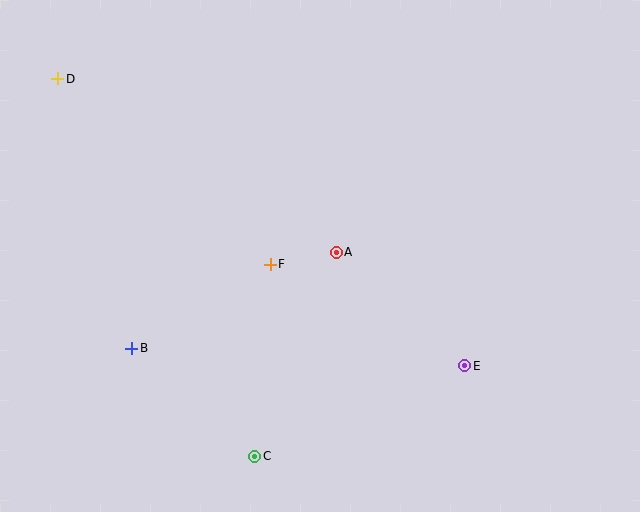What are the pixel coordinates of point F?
Point F is at (270, 264).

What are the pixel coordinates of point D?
Point D is at (58, 79).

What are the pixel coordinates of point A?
Point A is at (336, 252).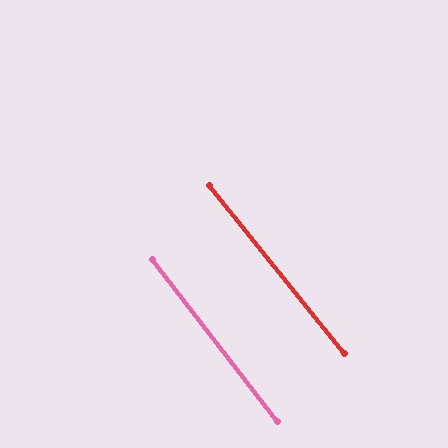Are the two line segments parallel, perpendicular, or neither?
Parallel — their directions differ by only 1.1°.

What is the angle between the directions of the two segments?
Approximately 1 degree.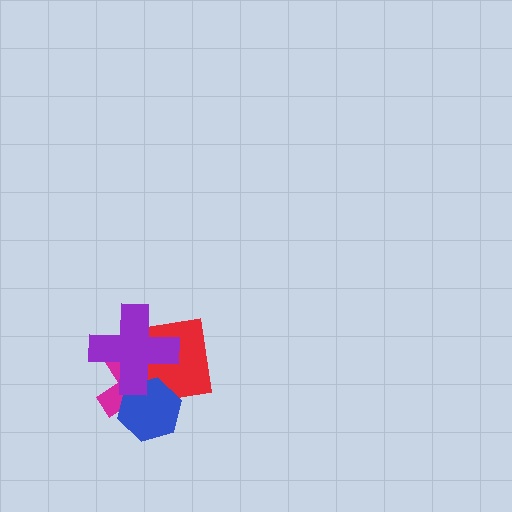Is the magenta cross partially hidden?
Yes, it is partially covered by another shape.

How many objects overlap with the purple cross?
3 objects overlap with the purple cross.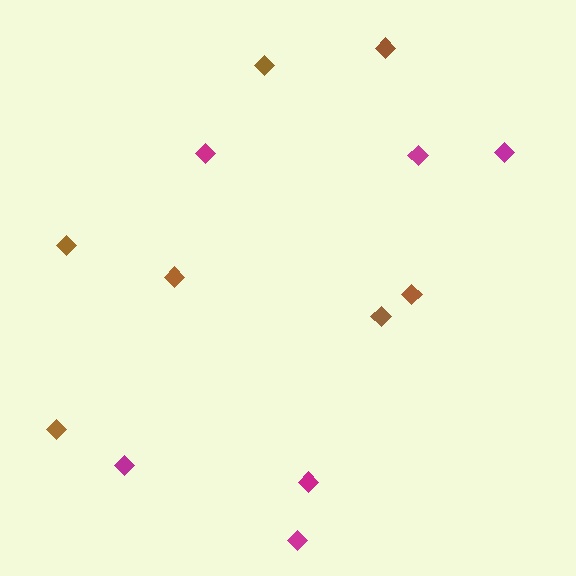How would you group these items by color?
There are 2 groups: one group of brown diamonds (7) and one group of magenta diamonds (6).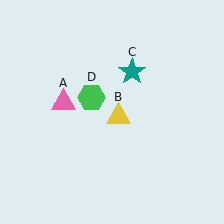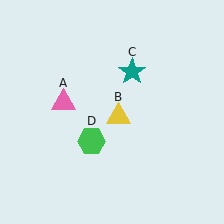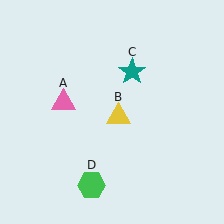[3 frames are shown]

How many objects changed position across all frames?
1 object changed position: green hexagon (object D).